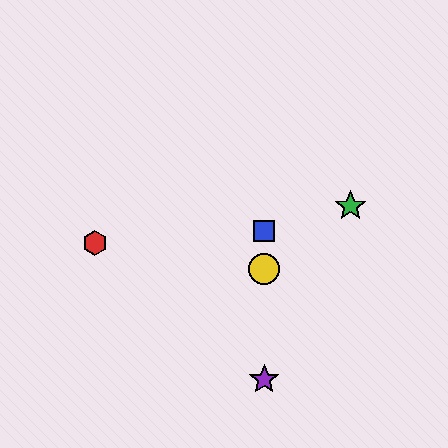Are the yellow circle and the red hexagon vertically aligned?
No, the yellow circle is at x≈264 and the red hexagon is at x≈95.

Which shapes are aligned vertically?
The blue square, the yellow circle, the purple star are aligned vertically.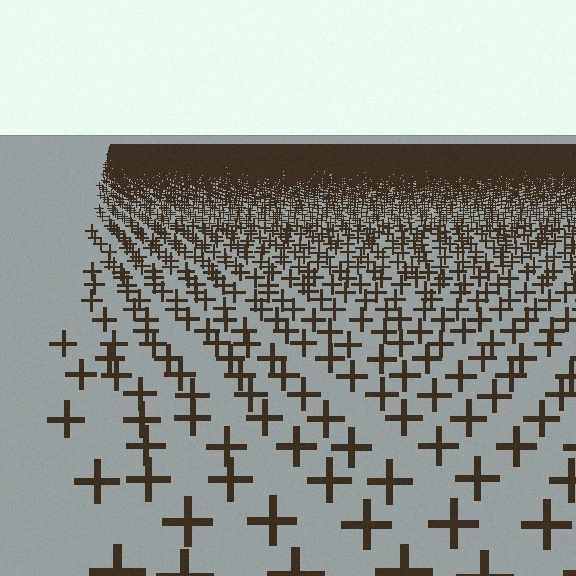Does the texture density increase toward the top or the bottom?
Density increases toward the top.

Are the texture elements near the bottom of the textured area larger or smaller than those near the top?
Larger. Near the bottom, elements are closer to the viewer and appear at a bigger on-screen size.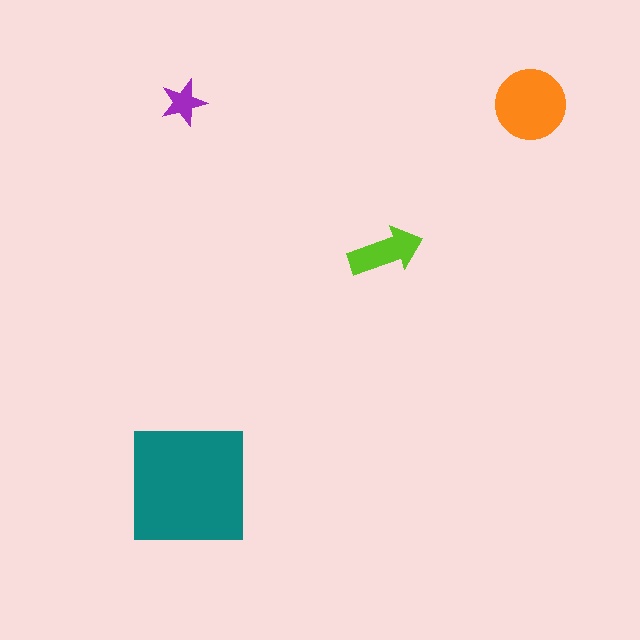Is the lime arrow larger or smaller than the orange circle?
Smaller.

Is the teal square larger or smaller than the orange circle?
Larger.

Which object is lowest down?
The teal square is bottommost.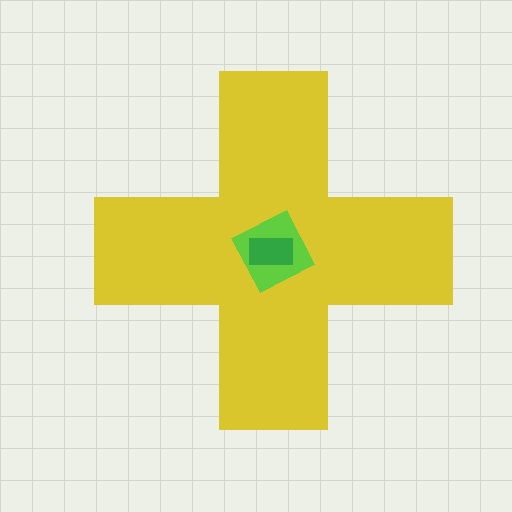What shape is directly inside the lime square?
The green rectangle.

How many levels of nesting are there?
3.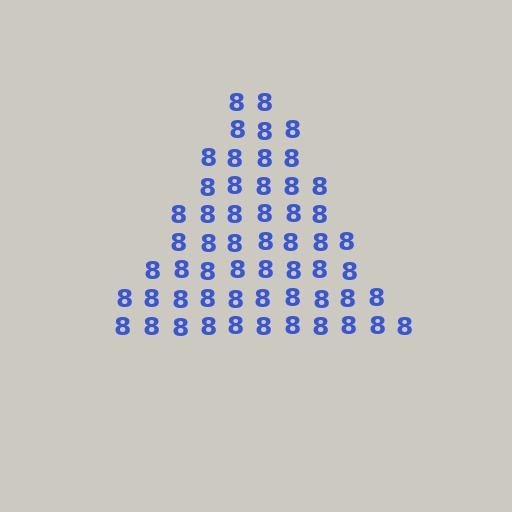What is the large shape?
The large shape is a triangle.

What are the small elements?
The small elements are digit 8's.